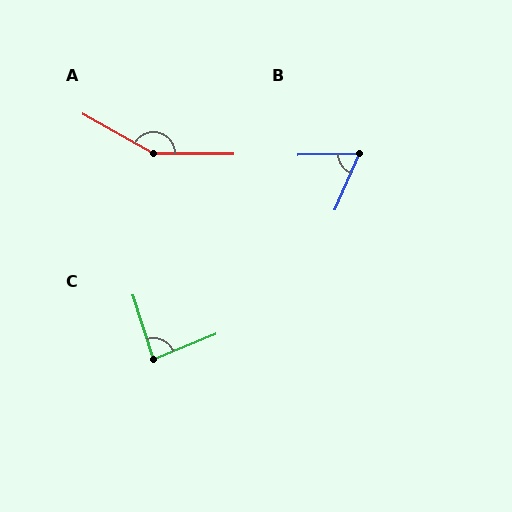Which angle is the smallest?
B, at approximately 65 degrees.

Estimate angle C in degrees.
Approximately 85 degrees.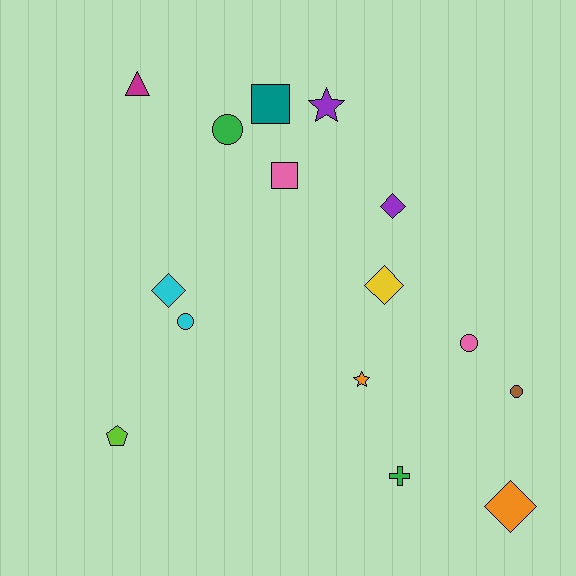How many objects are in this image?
There are 15 objects.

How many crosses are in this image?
There is 1 cross.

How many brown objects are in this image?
There is 1 brown object.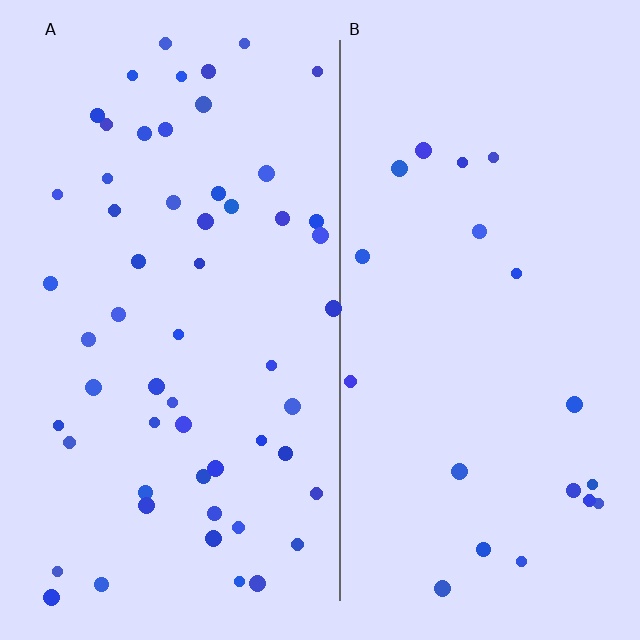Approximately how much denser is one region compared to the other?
Approximately 2.8× — region A over region B.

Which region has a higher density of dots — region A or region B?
A (the left).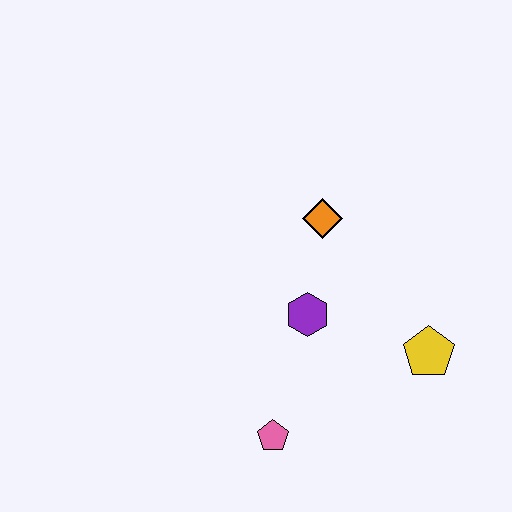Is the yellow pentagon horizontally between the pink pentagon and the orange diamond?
No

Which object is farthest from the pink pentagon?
The orange diamond is farthest from the pink pentagon.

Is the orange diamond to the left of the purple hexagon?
No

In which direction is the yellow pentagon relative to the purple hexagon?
The yellow pentagon is to the right of the purple hexagon.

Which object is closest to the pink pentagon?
The purple hexagon is closest to the pink pentagon.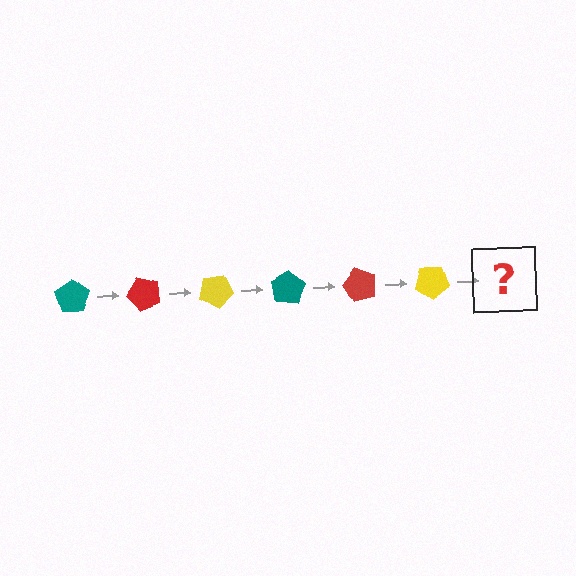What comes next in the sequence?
The next element should be a teal pentagon, rotated 300 degrees from the start.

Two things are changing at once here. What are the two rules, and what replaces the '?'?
The two rules are that it rotates 50 degrees each step and the color cycles through teal, red, and yellow. The '?' should be a teal pentagon, rotated 300 degrees from the start.